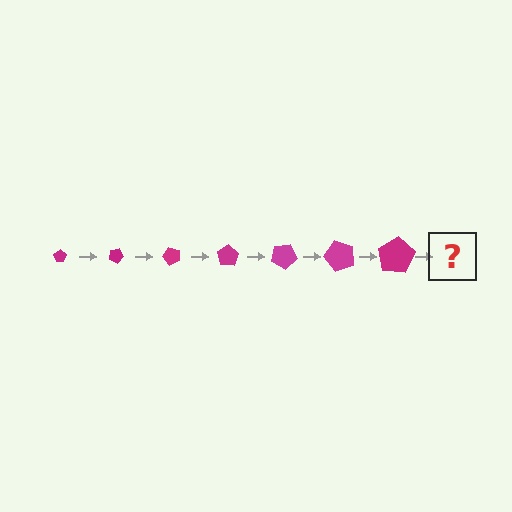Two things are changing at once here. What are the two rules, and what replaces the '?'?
The two rules are that the pentagon grows larger each step and it rotates 25 degrees each step. The '?' should be a pentagon, larger than the previous one and rotated 175 degrees from the start.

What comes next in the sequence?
The next element should be a pentagon, larger than the previous one and rotated 175 degrees from the start.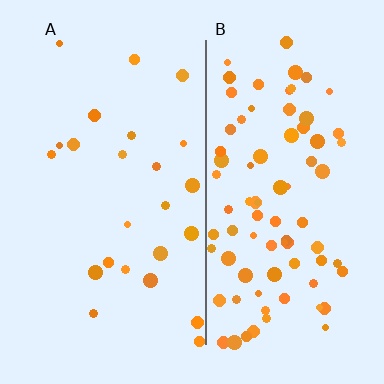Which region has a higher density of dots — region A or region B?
B (the right).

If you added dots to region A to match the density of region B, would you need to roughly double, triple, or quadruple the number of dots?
Approximately triple.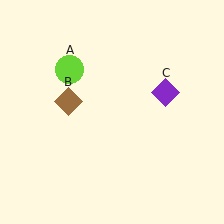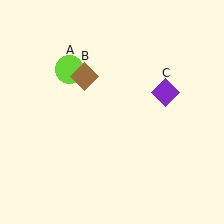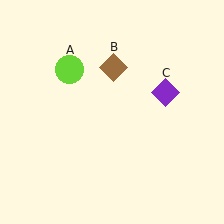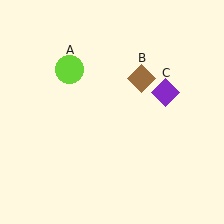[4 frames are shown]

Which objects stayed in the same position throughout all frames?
Lime circle (object A) and purple diamond (object C) remained stationary.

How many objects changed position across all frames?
1 object changed position: brown diamond (object B).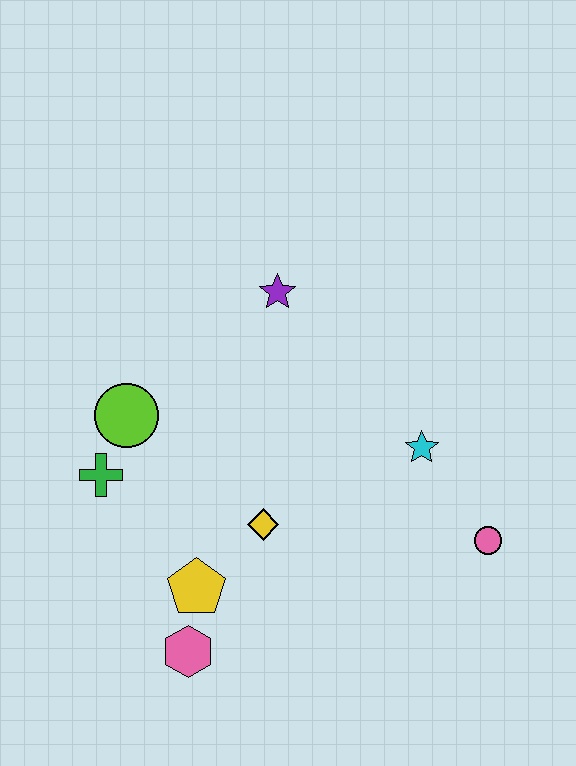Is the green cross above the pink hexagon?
Yes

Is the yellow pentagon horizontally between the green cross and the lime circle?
No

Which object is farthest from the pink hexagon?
The purple star is farthest from the pink hexagon.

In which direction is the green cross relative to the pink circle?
The green cross is to the left of the pink circle.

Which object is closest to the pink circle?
The cyan star is closest to the pink circle.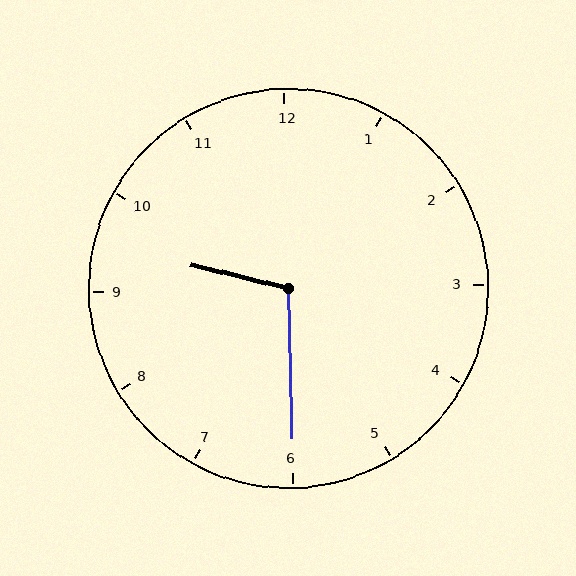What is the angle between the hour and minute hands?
Approximately 105 degrees.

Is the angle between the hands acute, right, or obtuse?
It is obtuse.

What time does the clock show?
9:30.